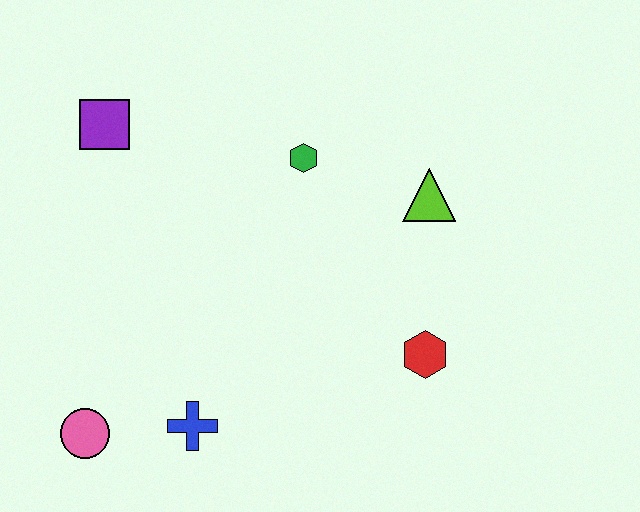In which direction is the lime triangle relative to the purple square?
The lime triangle is to the right of the purple square.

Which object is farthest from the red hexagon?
The purple square is farthest from the red hexagon.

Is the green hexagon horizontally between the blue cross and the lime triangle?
Yes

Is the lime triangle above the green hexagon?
No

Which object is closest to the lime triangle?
The green hexagon is closest to the lime triangle.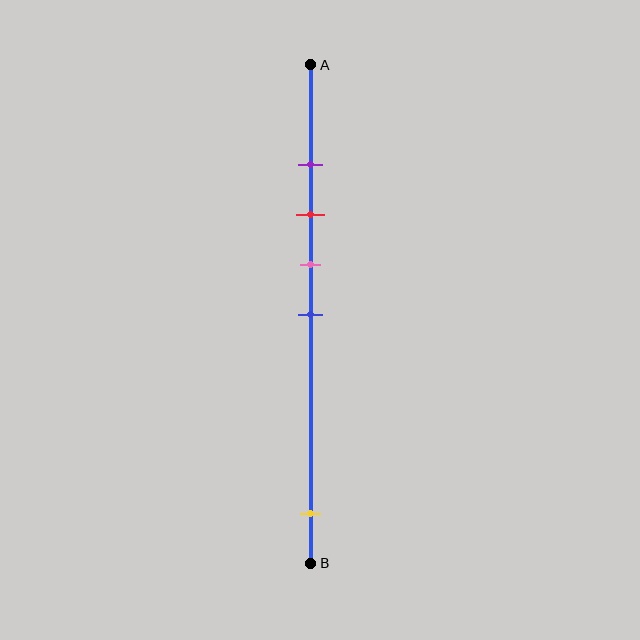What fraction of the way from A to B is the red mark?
The red mark is approximately 30% (0.3) of the way from A to B.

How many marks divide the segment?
There are 5 marks dividing the segment.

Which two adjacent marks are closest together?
The purple and red marks are the closest adjacent pair.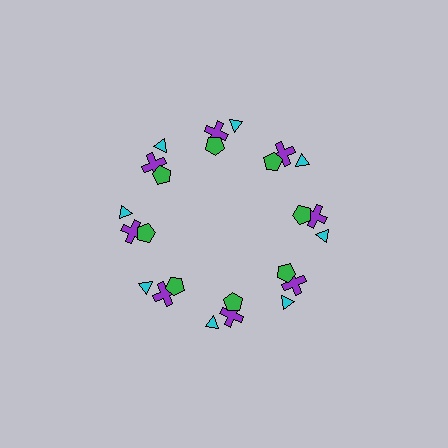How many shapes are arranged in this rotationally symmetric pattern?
There are 24 shapes, arranged in 8 groups of 3.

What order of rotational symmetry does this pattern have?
This pattern has 8-fold rotational symmetry.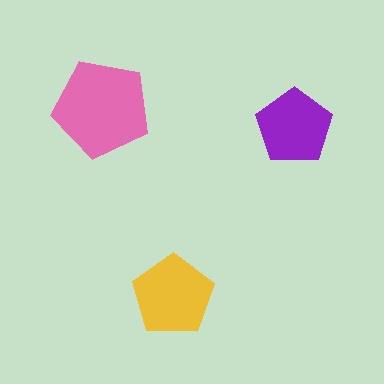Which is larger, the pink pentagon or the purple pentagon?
The pink one.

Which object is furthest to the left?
The pink pentagon is leftmost.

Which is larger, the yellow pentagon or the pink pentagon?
The pink one.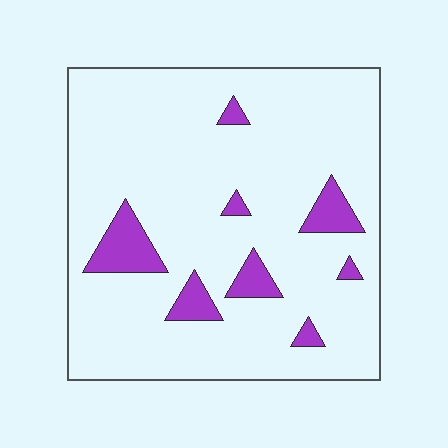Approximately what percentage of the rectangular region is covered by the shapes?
Approximately 10%.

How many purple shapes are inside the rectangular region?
8.